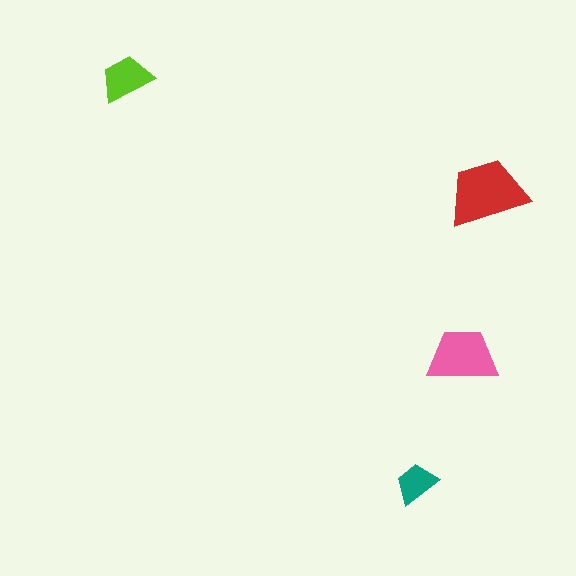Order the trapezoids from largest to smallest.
the red one, the pink one, the lime one, the teal one.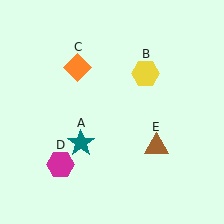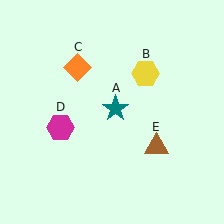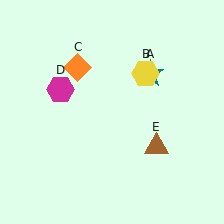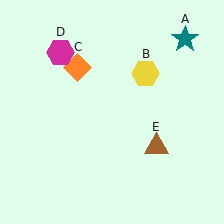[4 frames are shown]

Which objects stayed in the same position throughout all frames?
Yellow hexagon (object B) and orange diamond (object C) and brown triangle (object E) remained stationary.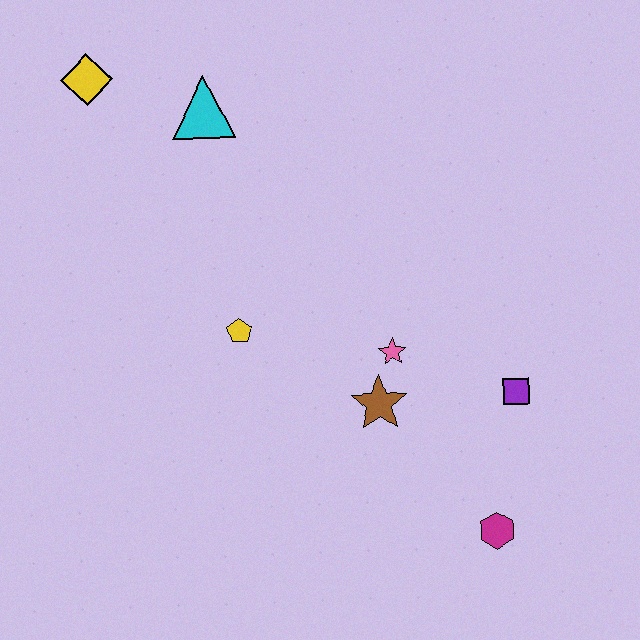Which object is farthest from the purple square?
The yellow diamond is farthest from the purple square.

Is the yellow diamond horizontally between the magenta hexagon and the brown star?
No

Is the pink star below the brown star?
No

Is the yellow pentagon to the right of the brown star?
No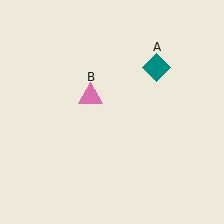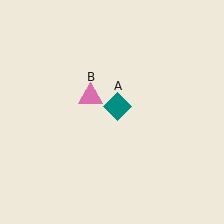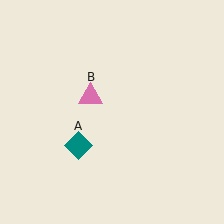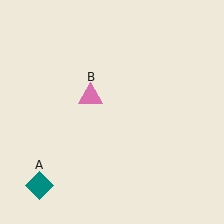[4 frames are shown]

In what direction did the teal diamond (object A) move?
The teal diamond (object A) moved down and to the left.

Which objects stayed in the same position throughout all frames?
Pink triangle (object B) remained stationary.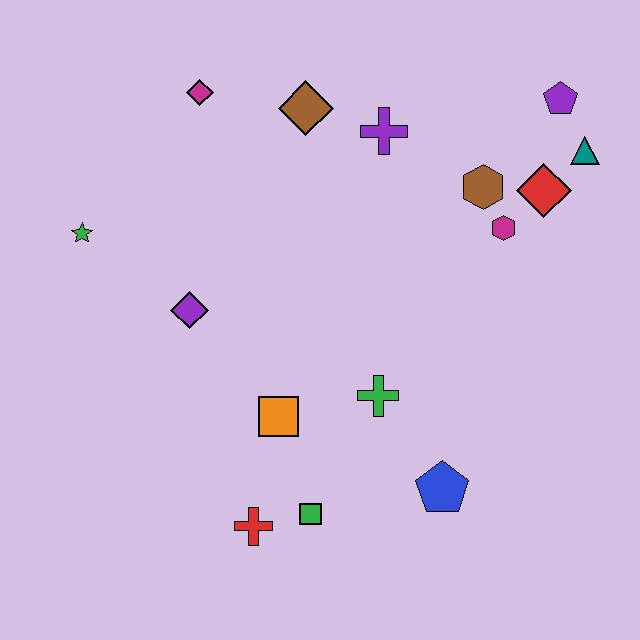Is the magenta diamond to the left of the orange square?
Yes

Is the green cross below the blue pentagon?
No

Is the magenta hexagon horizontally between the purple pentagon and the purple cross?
Yes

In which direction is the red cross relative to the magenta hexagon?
The red cross is below the magenta hexagon.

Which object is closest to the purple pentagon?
The teal triangle is closest to the purple pentagon.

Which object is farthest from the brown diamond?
The red cross is farthest from the brown diamond.